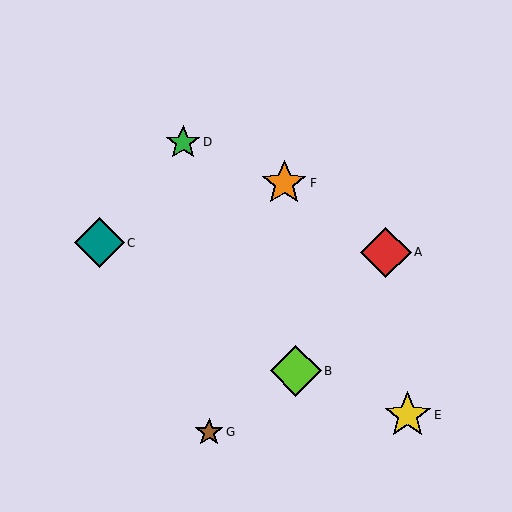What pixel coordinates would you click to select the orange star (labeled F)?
Click at (284, 183) to select the orange star F.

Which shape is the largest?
The lime diamond (labeled B) is the largest.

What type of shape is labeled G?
Shape G is a brown star.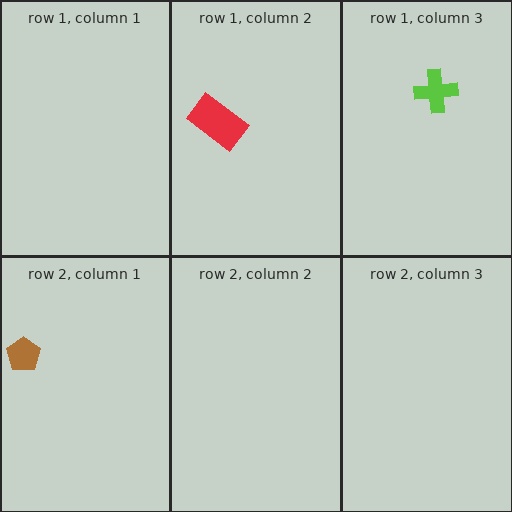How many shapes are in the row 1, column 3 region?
1.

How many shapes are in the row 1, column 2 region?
1.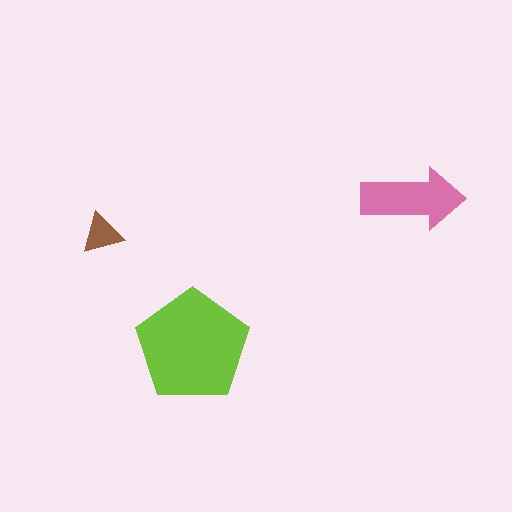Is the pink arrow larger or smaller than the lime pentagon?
Smaller.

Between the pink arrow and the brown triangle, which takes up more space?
The pink arrow.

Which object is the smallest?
The brown triangle.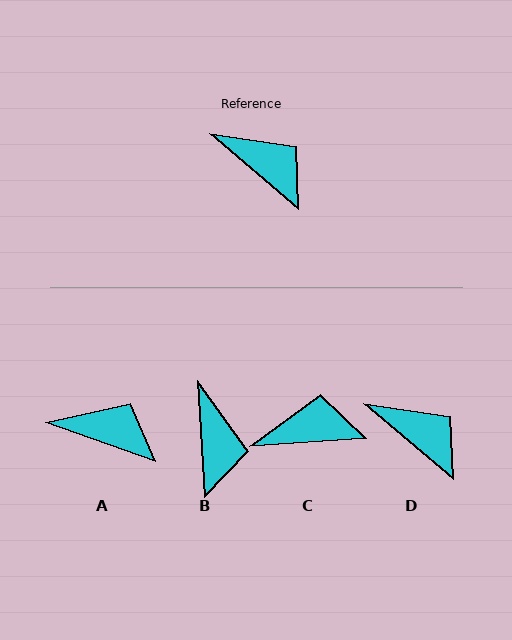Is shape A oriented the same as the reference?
No, it is off by about 21 degrees.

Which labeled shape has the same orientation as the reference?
D.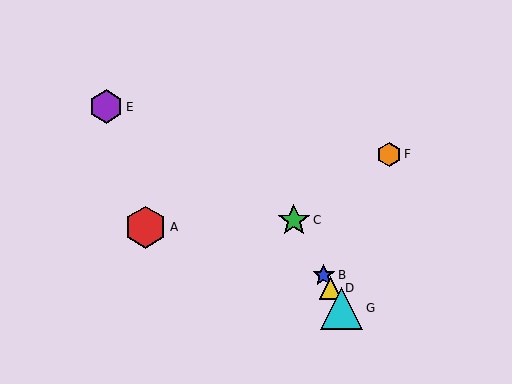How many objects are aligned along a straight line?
4 objects (B, C, D, G) are aligned along a straight line.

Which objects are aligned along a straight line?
Objects B, C, D, G are aligned along a straight line.